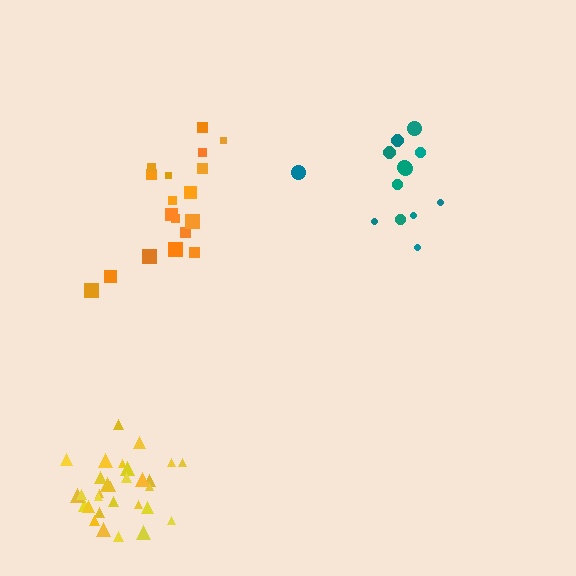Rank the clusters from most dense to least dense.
yellow, teal, orange.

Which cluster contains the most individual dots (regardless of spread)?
Yellow (30).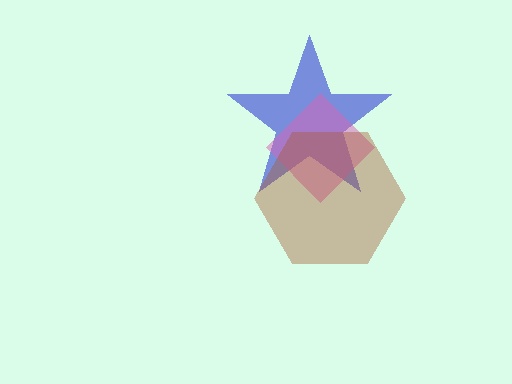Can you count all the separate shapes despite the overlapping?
Yes, there are 3 separate shapes.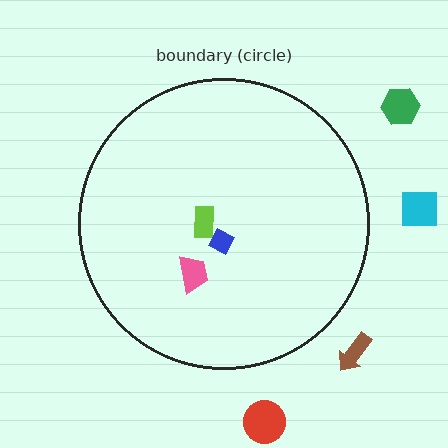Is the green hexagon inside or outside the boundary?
Outside.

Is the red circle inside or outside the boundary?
Outside.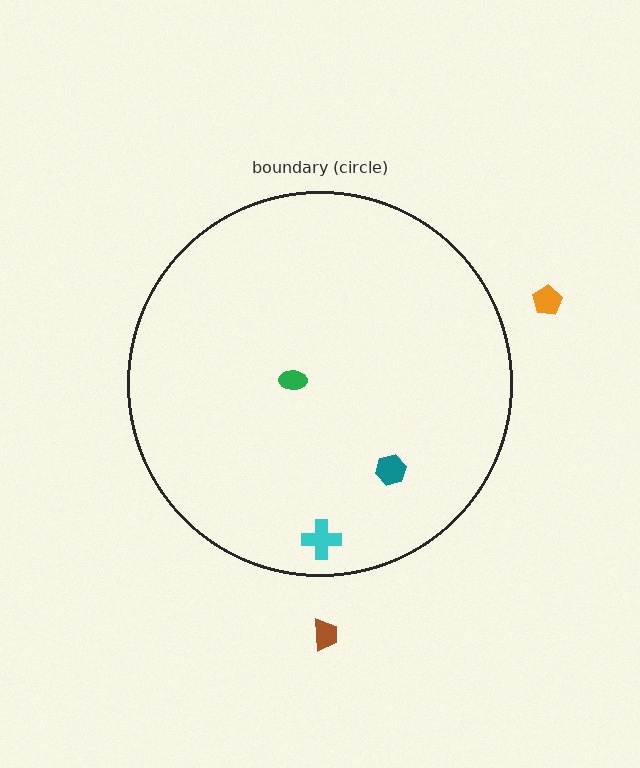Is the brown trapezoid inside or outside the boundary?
Outside.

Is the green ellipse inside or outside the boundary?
Inside.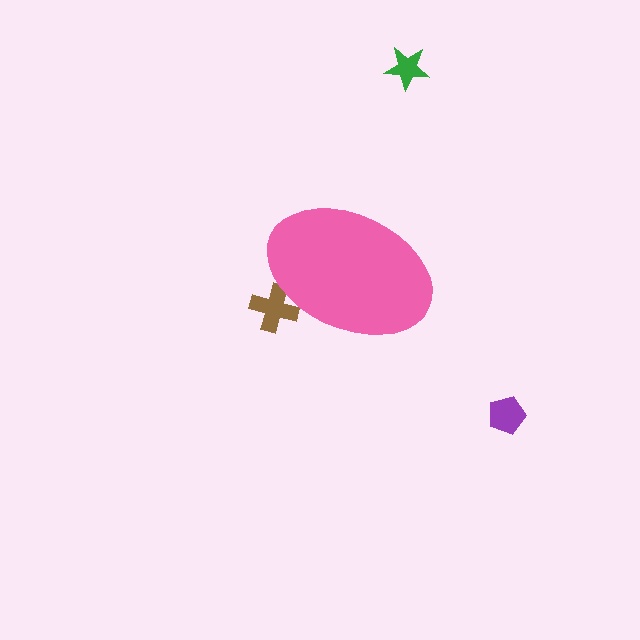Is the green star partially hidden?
No, the green star is fully visible.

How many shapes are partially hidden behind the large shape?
1 shape is partially hidden.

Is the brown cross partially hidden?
Yes, the brown cross is partially hidden behind the pink ellipse.